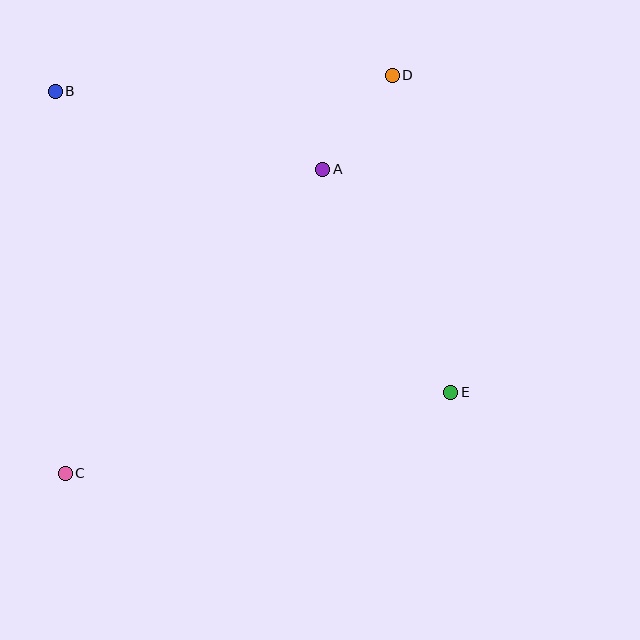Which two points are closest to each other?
Points A and D are closest to each other.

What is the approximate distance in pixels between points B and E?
The distance between B and E is approximately 497 pixels.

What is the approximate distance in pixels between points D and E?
The distance between D and E is approximately 322 pixels.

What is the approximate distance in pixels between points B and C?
The distance between B and C is approximately 382 pixels.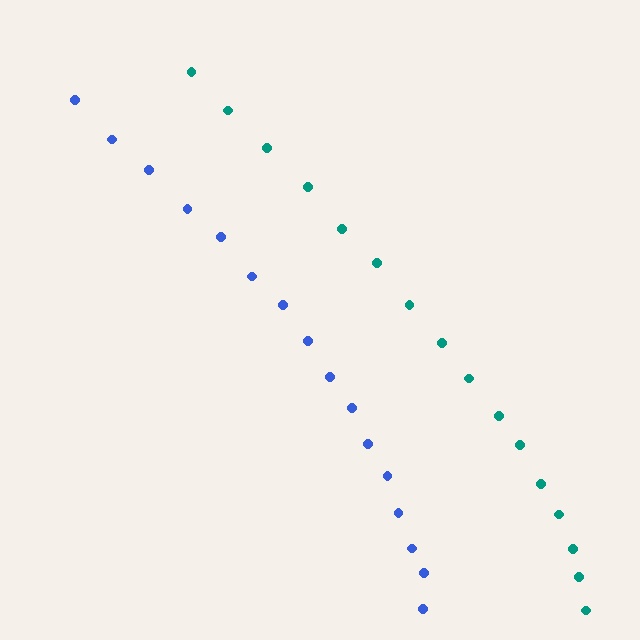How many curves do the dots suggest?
There are 2 distinct paths.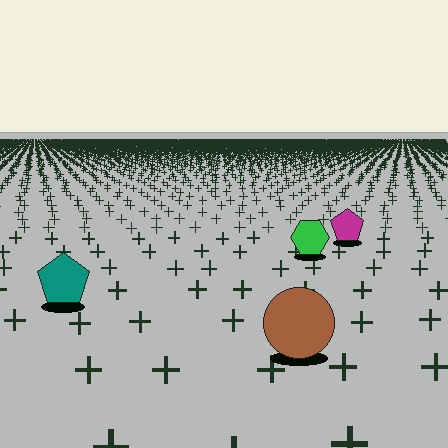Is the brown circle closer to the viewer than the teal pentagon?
Yes. The brown circle is closer — you can tell from the texture gradient: the ground texture is coarser near it.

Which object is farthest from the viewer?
The magenta pentagon is farthest from the viewer. It appears smaller and the ground texture around it is denser.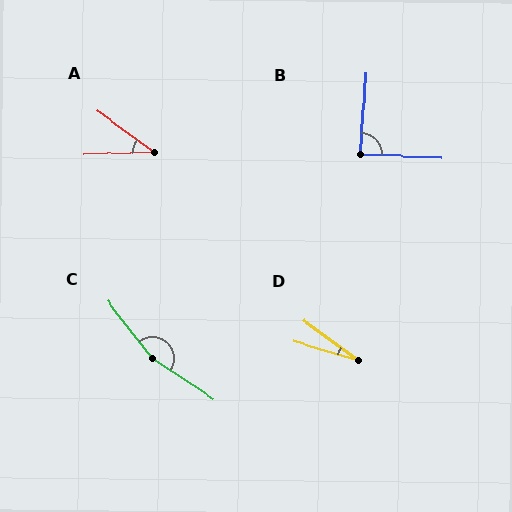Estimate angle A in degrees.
Approximately 38 degrees.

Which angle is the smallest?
D, at approximately 20 degrees.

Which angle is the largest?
C, at approximately 161 degrees.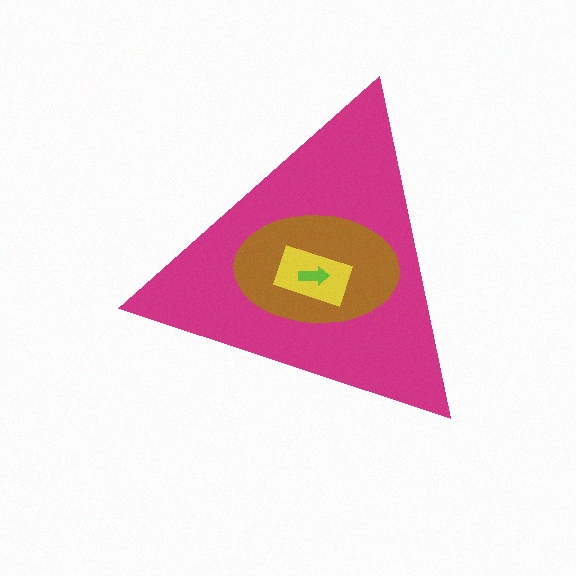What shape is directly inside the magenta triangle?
The brown ellipse.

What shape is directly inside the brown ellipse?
The yellow rectangle.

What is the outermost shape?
The magenta triangle.